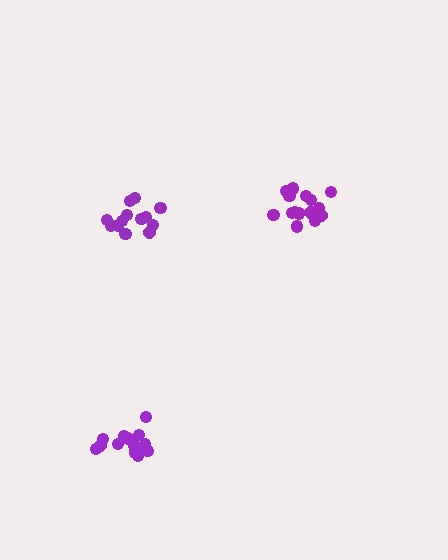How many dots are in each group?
Group 1: 13 dots, Group 2: 14 dots, Group 3: 16 dots (43 total).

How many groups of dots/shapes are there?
There are 3 groups.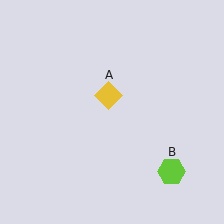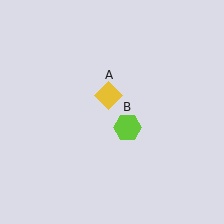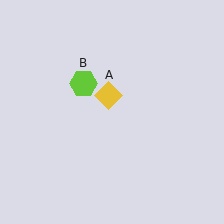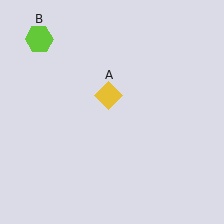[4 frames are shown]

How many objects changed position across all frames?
1 object changed position: lime hexagon (object B).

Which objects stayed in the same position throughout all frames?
Yellow diamond (object A) remained stationary.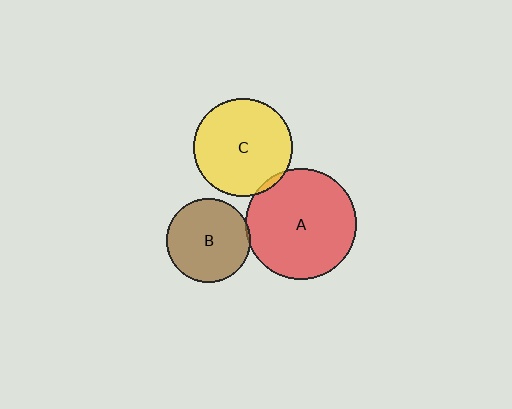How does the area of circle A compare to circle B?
Approximately 1.8 times.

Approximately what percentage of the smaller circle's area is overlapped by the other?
Approximately 5%.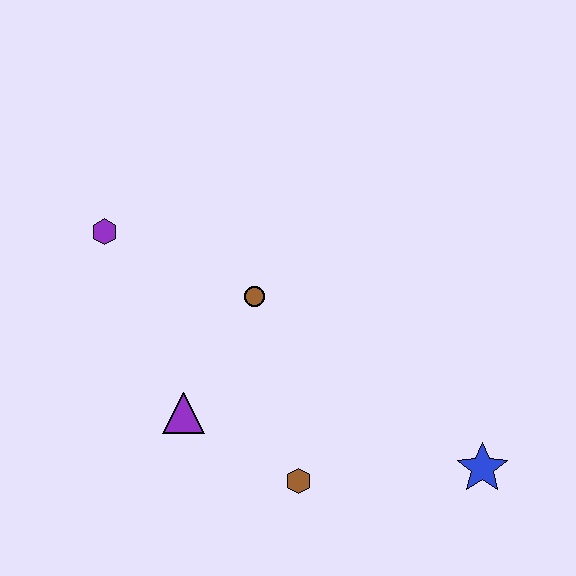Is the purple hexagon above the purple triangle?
Yes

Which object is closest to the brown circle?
The purple triangle is closest to the brown circle.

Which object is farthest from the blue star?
The purple hexagon is farthest from the blue star.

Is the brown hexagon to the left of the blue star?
Yes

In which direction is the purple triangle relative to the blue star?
The purple triangle is to the left of the blue star.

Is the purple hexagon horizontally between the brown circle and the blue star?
No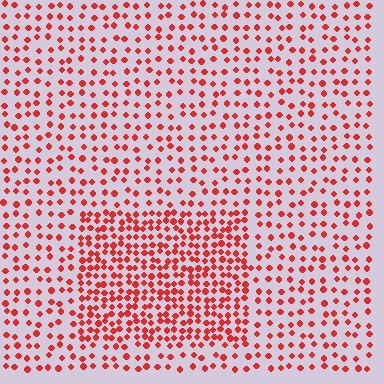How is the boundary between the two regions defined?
The boundary is defined by a change in element density (approximately 2.0x ratio). All elements are the same color, size, and shape.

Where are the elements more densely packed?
The elements are more densely packed inside the rectangle boundary.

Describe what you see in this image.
The image contains small red elements arranged at two different densities. A rectangle-shaped region is visible where the elements are more densely packed than the surrounding area.